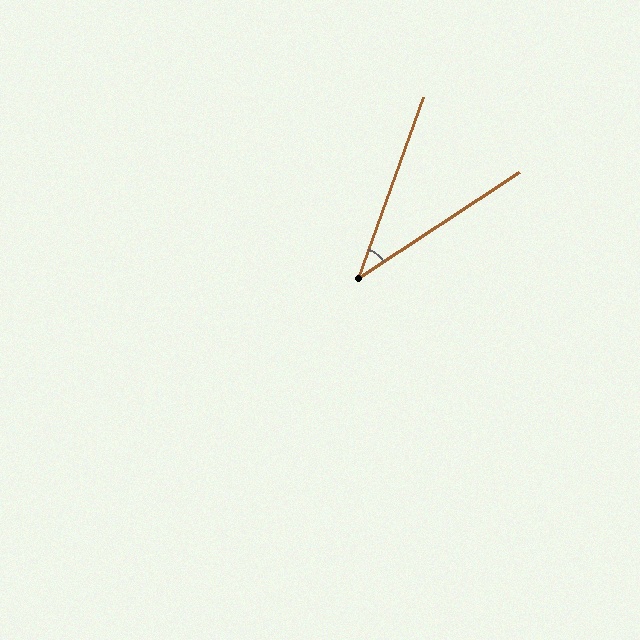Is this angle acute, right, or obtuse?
It is acute.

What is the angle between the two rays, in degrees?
Approximately 37 degrees.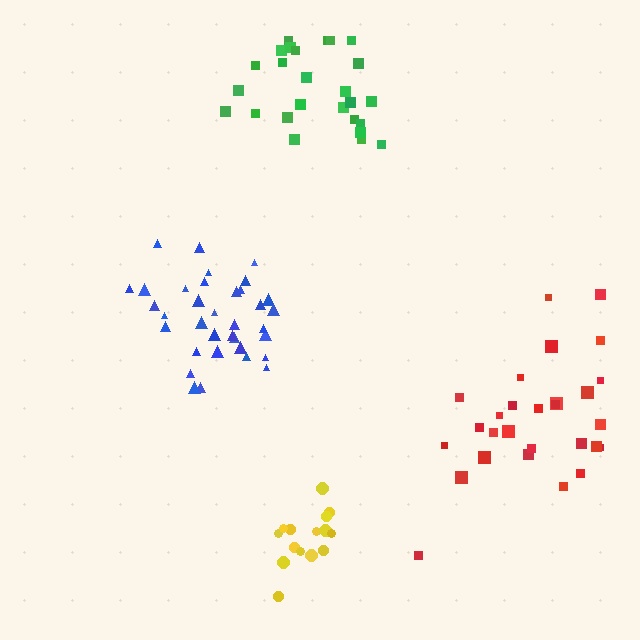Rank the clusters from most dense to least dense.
blue, yellow, green, red.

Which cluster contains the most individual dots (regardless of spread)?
Blue (35).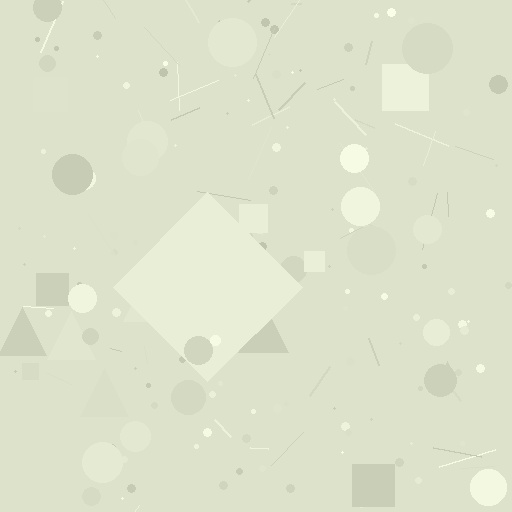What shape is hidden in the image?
A diamond is hidden in the image.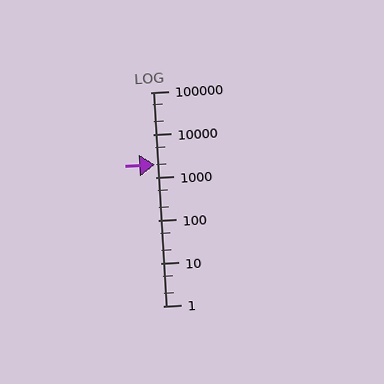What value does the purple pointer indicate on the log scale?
The pointer indicates approximately 2000.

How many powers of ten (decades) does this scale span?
The scale spans 5 decades, from 1 to 100000.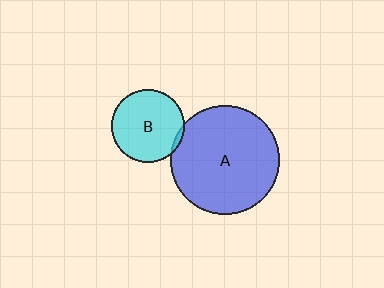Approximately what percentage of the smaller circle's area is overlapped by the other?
Approximately 5%.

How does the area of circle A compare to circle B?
Approximately 2.3 times.